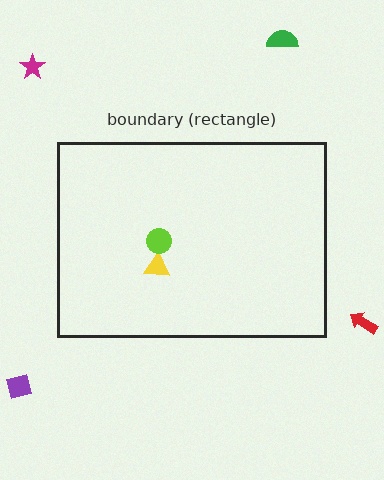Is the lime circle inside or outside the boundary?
Inside.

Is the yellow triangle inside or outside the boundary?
Inside.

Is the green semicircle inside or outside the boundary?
Outside.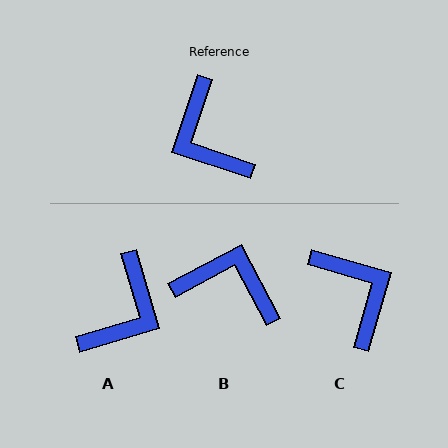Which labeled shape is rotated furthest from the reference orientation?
C, about 178 degrees away.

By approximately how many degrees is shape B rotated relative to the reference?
Approximately 134 degrees clockwise.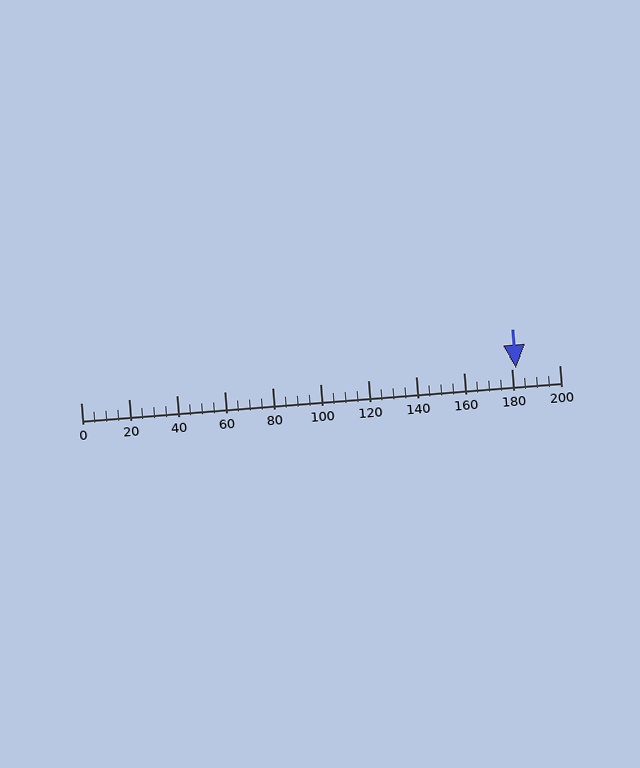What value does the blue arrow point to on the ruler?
The blue arrow points to approximately 182.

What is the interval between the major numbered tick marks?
The major tick marks are spaced 20 units apart.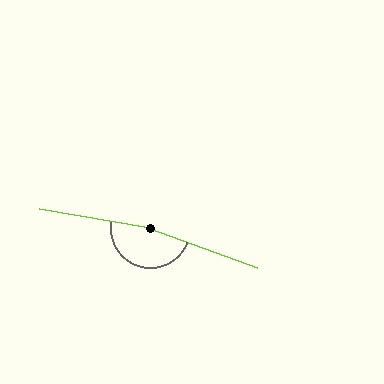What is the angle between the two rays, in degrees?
Approximately 169 degrees.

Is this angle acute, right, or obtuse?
It is obtuse.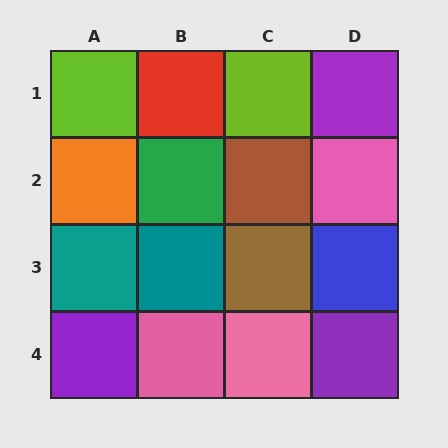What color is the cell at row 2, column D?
Pink.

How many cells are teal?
2 cells are teal.